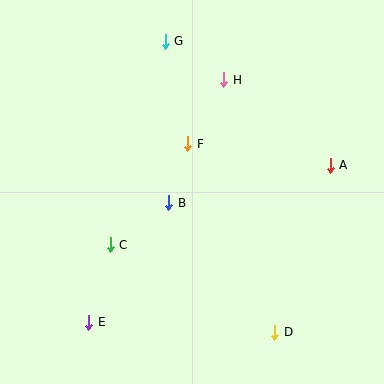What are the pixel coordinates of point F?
Point F is at (188, 144).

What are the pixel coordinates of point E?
Point E is at (89, 322).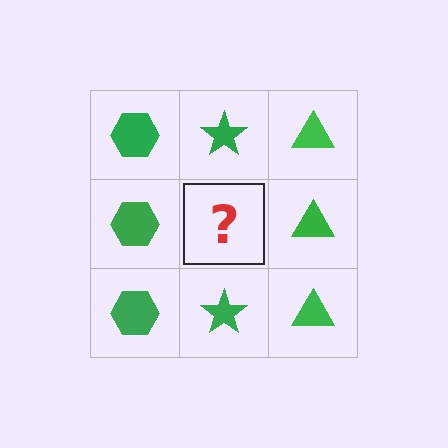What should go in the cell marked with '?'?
The missing cell should contain a green star.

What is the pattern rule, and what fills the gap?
The rule is that each column has a consistent shape. The gap should be filled with a green star.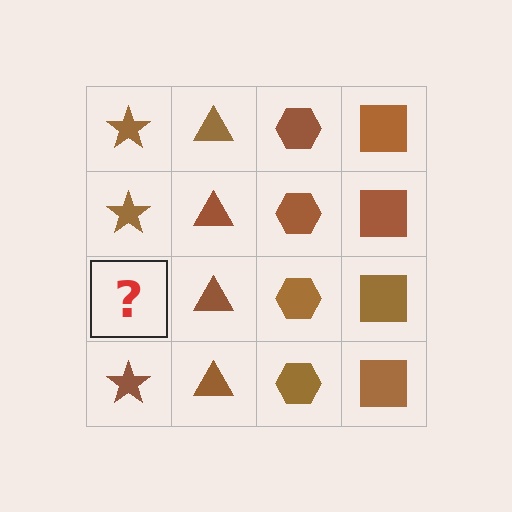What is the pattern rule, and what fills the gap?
The rule is that each column has a consistent shape. The gap should be filled with a brown star.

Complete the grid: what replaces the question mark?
The question mark should be replaced with a brown star.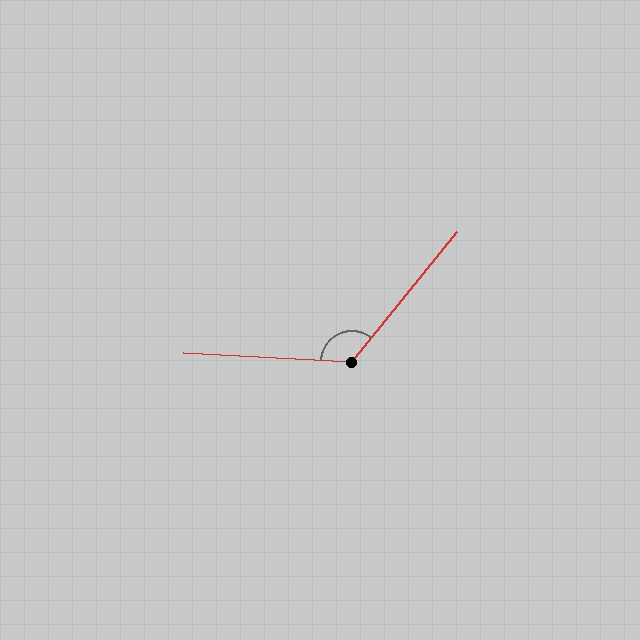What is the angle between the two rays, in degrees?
Approximately 126 degrees.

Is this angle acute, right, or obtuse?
It is obtuse.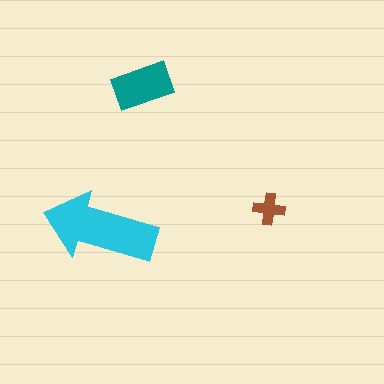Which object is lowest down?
The cyan arrow is bottommost.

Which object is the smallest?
The brown cross.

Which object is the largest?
The cyan arrow.